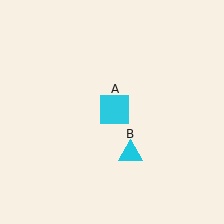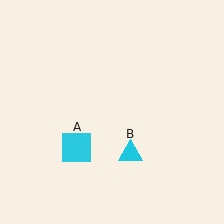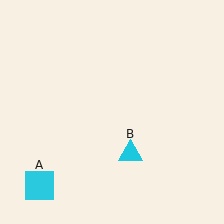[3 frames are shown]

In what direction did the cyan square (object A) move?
The cyan square (object A) moved down and to the left.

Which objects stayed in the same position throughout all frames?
Cyan triangle (object B) remained stationary.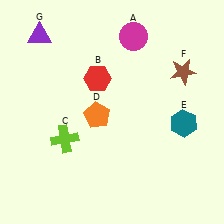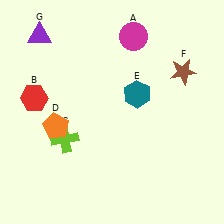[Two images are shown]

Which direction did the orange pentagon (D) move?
The orange pentagon (D) moved left.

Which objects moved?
The objects that moved are: the red hexagon (B), the orange pentagon (D), the teal hexagon (E).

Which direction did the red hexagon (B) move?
The red hexagon (B) moved left.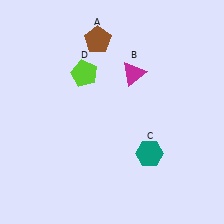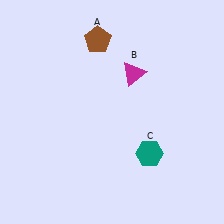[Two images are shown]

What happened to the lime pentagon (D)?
The lime pentagon (D) was removed in Image 2. It was in the top-left area of Image 1.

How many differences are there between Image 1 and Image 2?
There is 1 difference between the two images.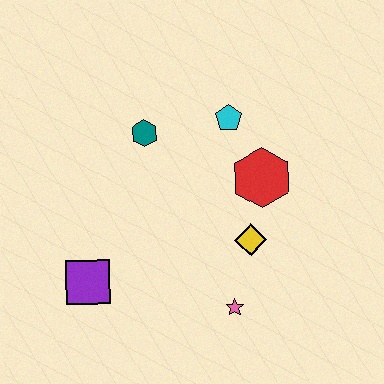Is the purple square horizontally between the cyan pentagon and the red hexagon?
No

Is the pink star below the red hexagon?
Yes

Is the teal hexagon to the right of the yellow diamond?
No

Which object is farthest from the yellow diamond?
The purple square is farthest from the yellow diamond.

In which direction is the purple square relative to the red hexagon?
The purple square is to the left of the red hexagon.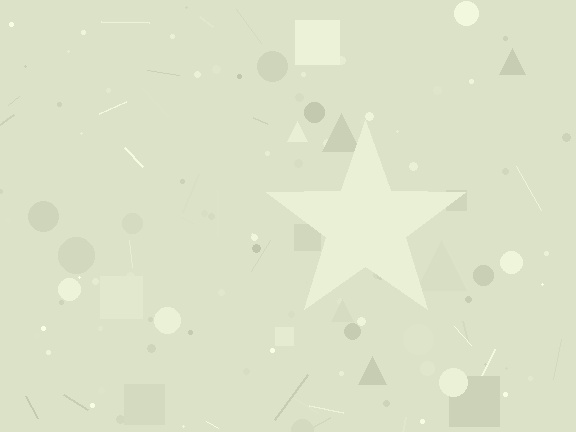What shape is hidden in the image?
A star is hidden in the image.